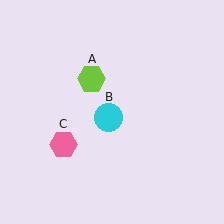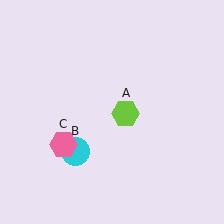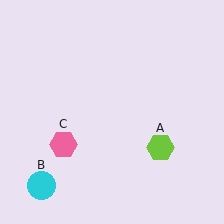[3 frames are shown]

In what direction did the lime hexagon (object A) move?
The lime hexagon (object A) moved down and to the right.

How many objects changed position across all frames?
2 objects changed position: lime hexagon (object A), cyan circle (object B).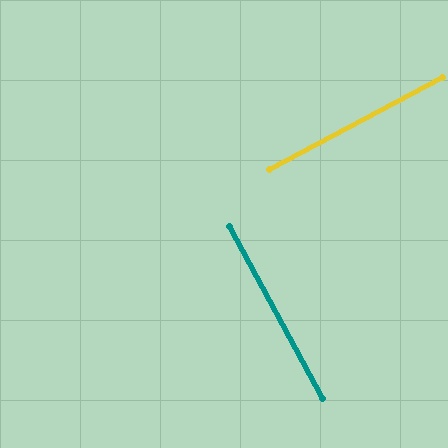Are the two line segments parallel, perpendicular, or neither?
Perpendicular — they meet at approximately 89°.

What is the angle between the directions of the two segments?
Approximately 89 degrees.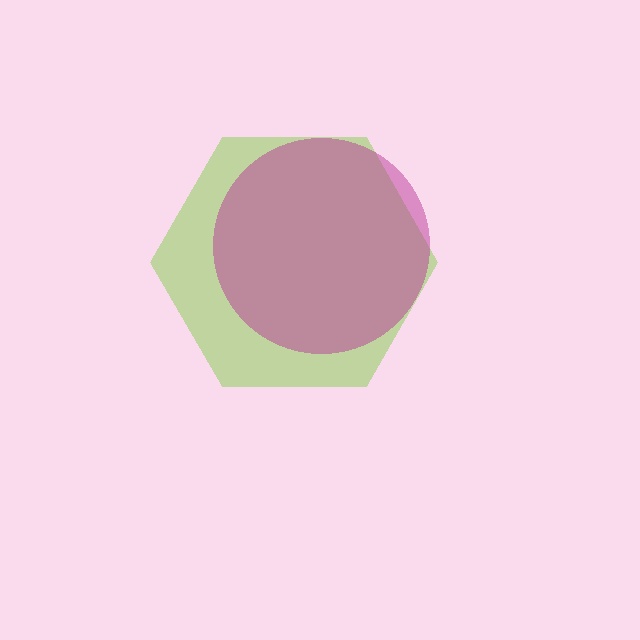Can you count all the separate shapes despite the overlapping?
Yes, there are 2 separate shapes.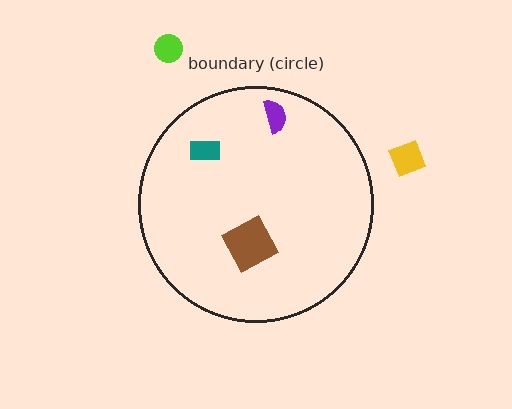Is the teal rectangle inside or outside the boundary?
Inside.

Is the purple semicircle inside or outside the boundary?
Inside.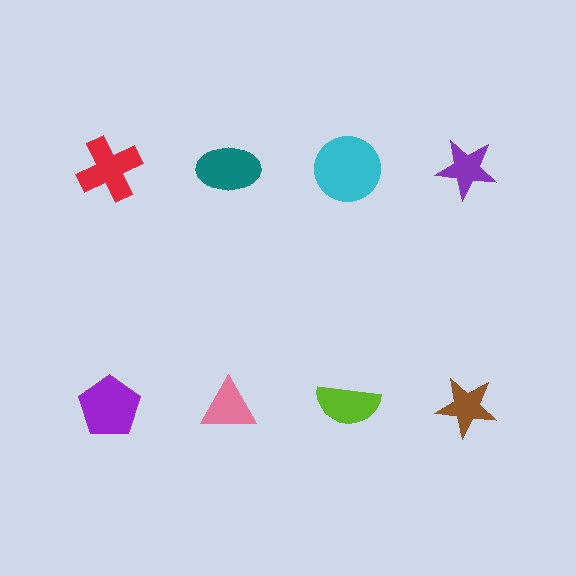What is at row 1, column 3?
A cyan circle.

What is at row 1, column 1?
A red cross.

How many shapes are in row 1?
4 shapes.